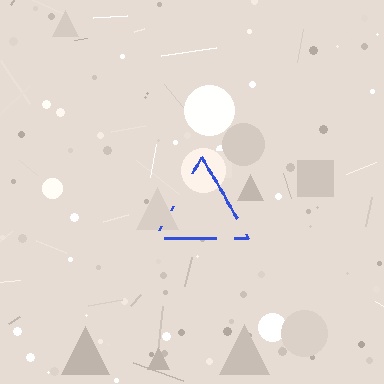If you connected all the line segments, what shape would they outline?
They would outline a triangle.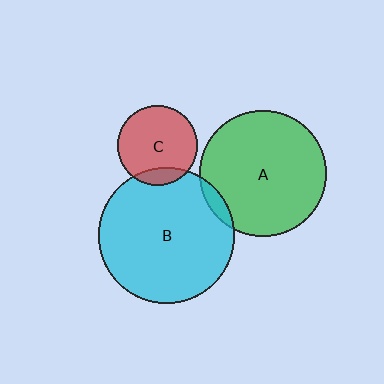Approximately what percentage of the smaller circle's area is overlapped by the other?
Approximately 15%.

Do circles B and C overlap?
Yes.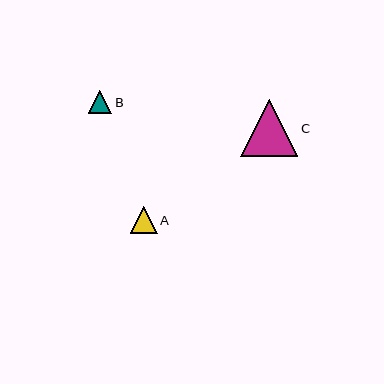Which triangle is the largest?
Triangle C is the largest with a size of approximately 58 pixels.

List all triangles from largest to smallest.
From largest to smallest: C, A, B.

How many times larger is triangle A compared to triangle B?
Triangle A is approximately 1.2 times the size of triangle B.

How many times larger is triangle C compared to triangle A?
Triangle C is approximately 2.1 times the size of triangle A.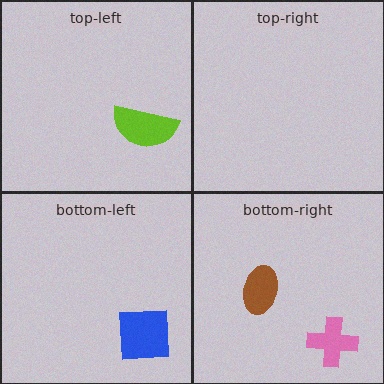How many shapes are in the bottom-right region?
2.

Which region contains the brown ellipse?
The bottom-right region.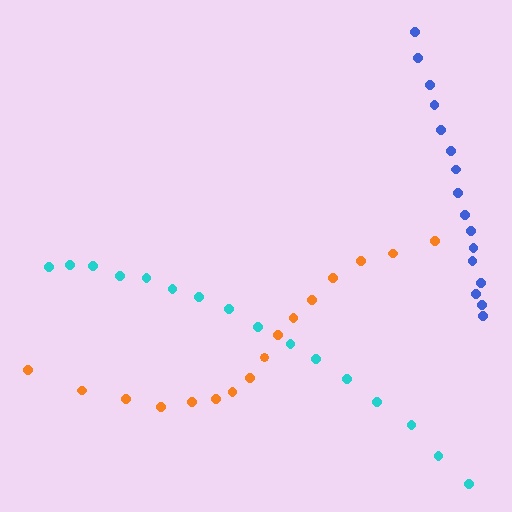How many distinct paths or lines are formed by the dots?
There are 3 distinct paths.